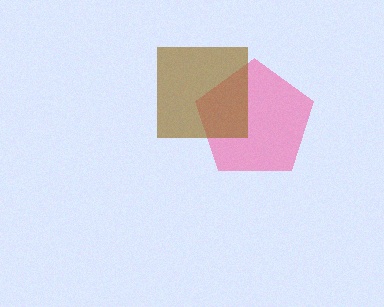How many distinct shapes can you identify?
There are 2 distinct shapes: a pink pentagon, a brown square.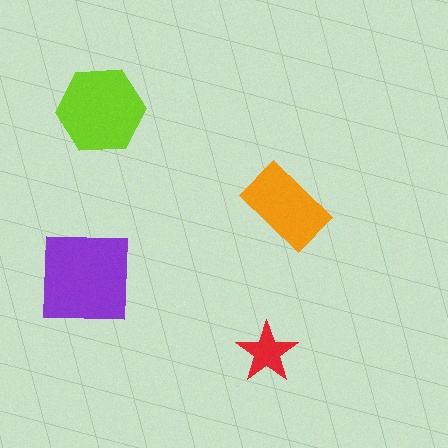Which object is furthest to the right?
The orange rectangle is rightmost.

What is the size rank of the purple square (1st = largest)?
1st.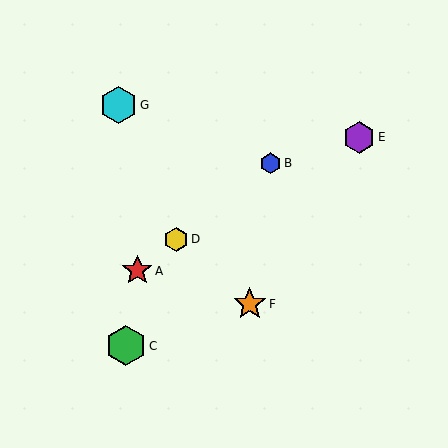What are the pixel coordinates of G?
Object G is at (118, 105).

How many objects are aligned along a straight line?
3 objects (A, B, D) are aligned along a straight line.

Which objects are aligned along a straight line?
Objects A, B, D are aligned along a straight line.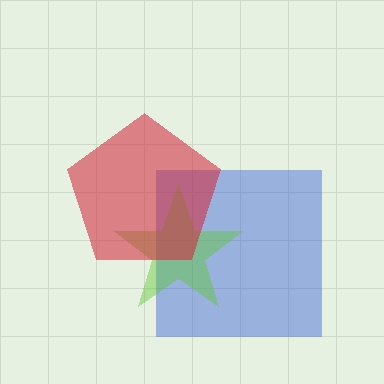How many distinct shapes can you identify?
There are 3 distinct shapes: a blue square, a lime star, a red pentagon.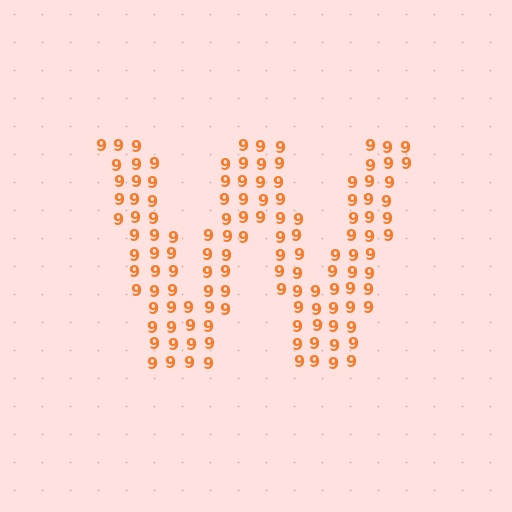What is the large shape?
The large shape is the letter W.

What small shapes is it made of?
It is made of small digit 9's.